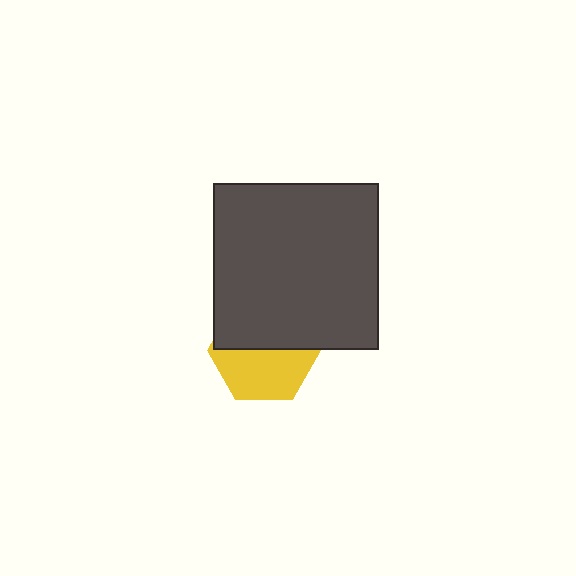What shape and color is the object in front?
The object in front is a dark gray square.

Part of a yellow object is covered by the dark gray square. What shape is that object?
It is a hexagon.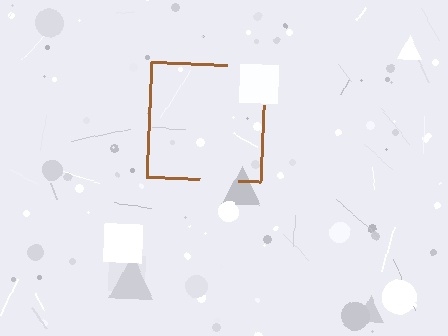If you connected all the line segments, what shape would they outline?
They would outline a square.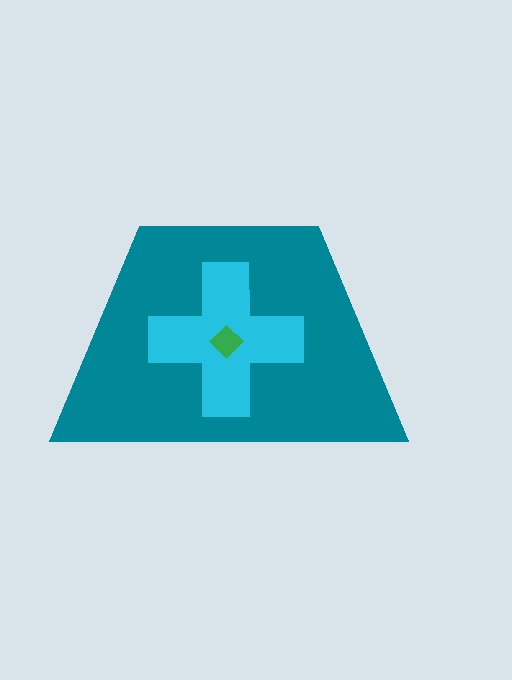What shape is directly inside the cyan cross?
The green diamond.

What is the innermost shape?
The green diamond.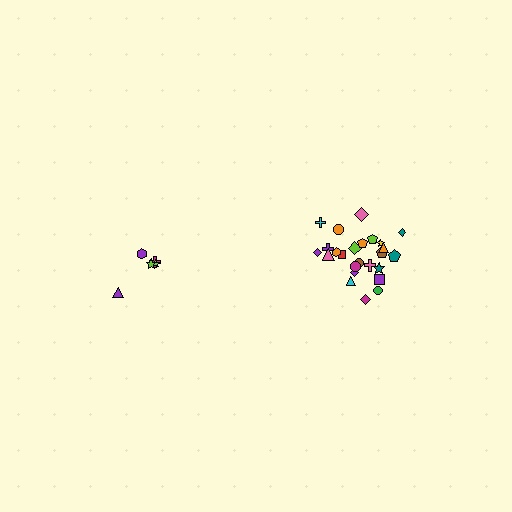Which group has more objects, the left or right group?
The right group.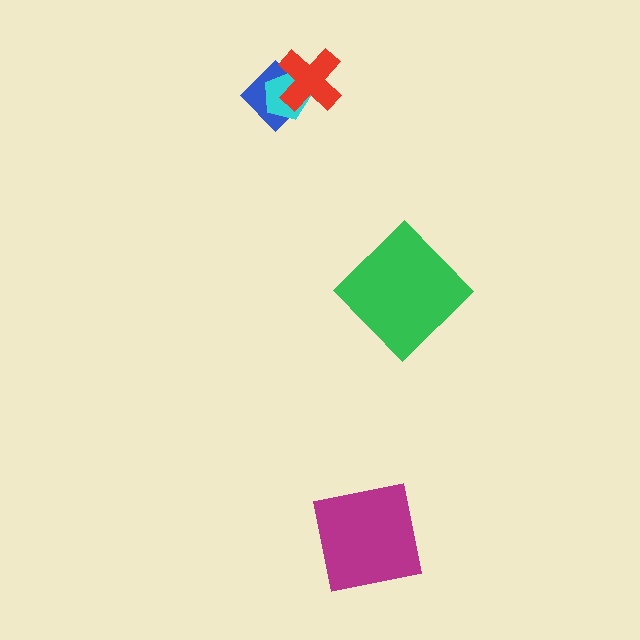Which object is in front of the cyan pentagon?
The red cross is in front of the cyan pentagon.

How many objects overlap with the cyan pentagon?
2 objects overlap with the cyan pentagon.